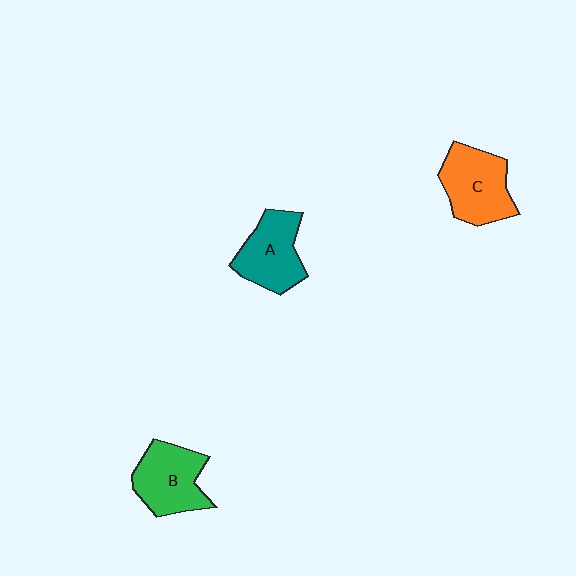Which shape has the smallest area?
Shape A (teal).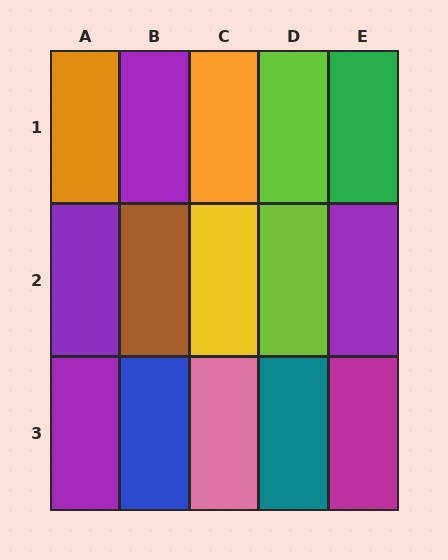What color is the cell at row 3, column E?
Magenta.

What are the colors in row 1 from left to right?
Orange, purple, orange, lime, green.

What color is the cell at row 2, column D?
Lime.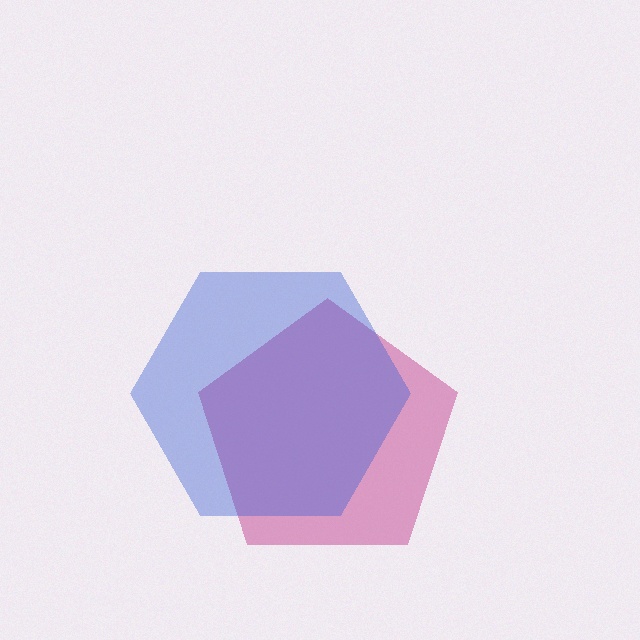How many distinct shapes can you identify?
There are 2 distinct shapes: a magenta pentagon, a blue hexagon.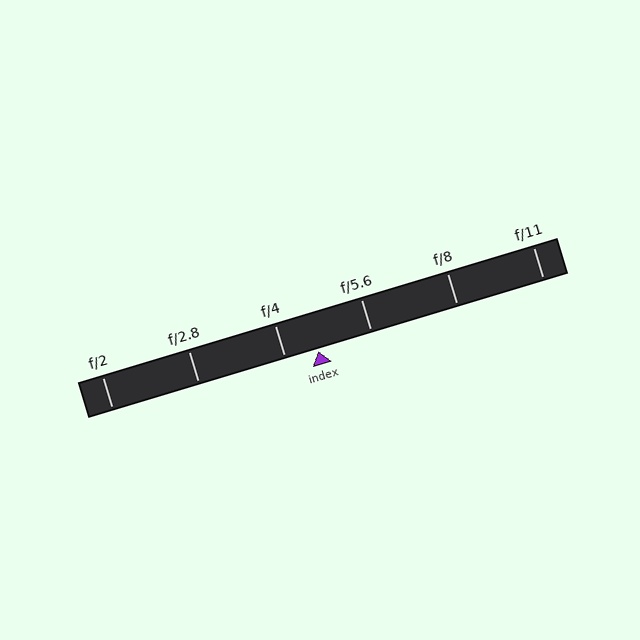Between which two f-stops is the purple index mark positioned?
The index mark is between f/4 and f/5.6.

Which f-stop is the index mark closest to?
The index mark is closest to f/4.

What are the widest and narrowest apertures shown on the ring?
The widest aperture shown is f/2 and the narrowest is f/11.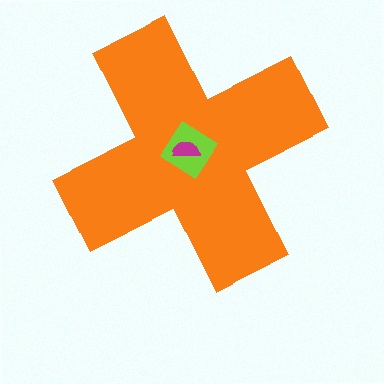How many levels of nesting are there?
3.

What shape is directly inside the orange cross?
The lime diamond.